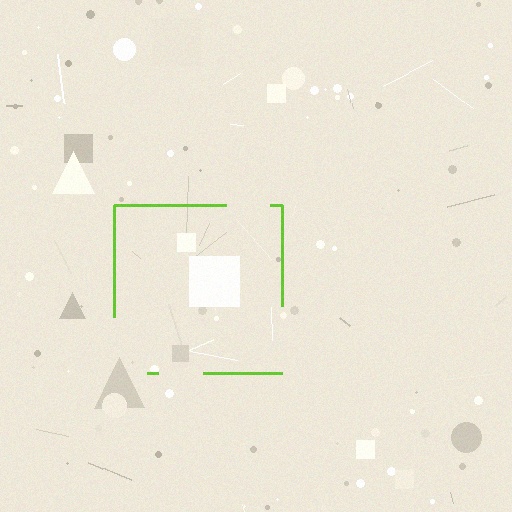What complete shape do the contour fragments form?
The contour fragments form a square.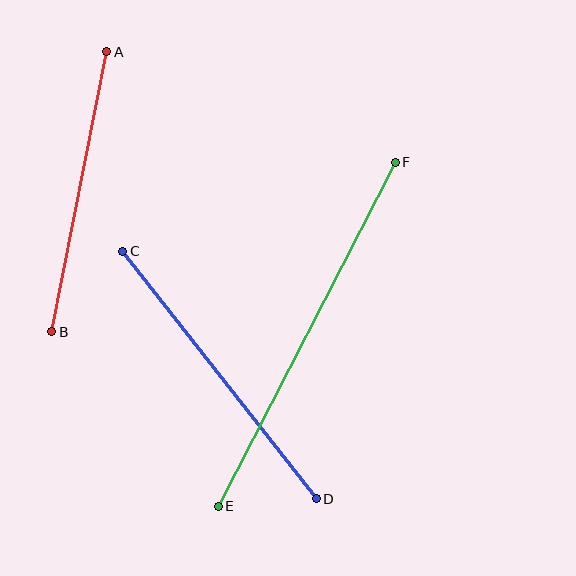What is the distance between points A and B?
The distance is approximately 285 pixels.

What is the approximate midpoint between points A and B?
The midpoint is at approximately (79, 192) pixels.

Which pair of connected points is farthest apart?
Points E and F are farthest apart.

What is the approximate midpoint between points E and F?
The midpoint is at approximately (307, 334) pixels.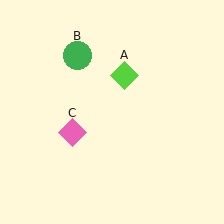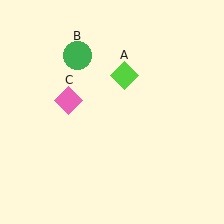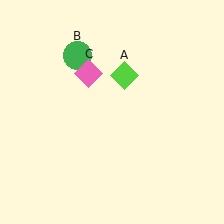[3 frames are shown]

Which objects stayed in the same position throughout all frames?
Lime diamond (object A) and green circle (object B) remained stationary.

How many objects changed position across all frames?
1 object changed position: pink diamond (object C).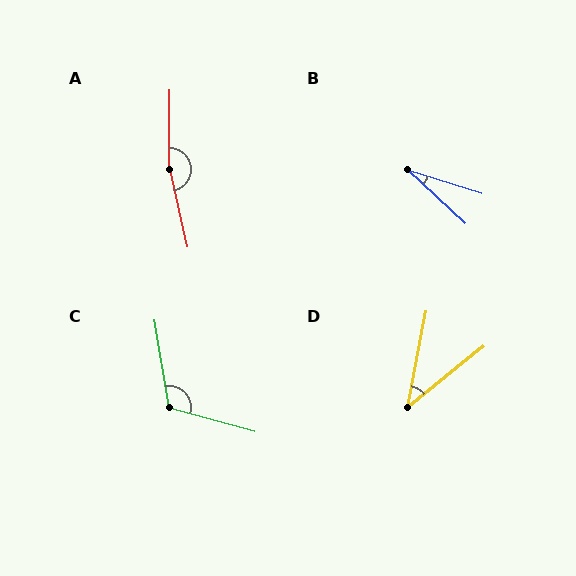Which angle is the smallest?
B, at approximately 25 degrees.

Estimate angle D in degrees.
Approximately 41 degrees.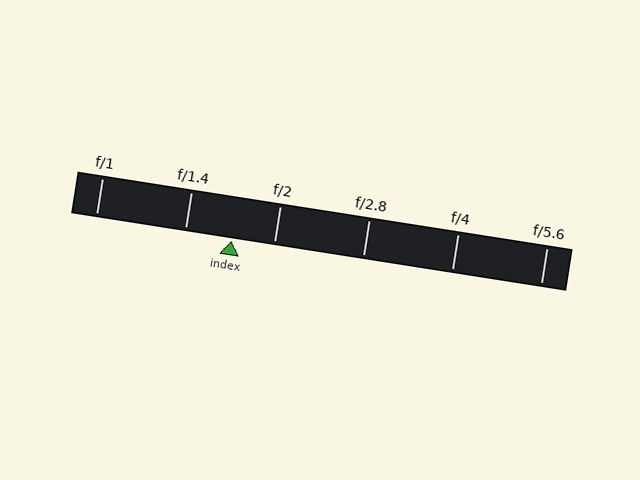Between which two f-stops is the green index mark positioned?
The index mark is between f/1.4 and f/2.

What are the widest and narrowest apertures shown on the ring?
The widest aperture shown is f/1 and the narrowest is f/5.6.